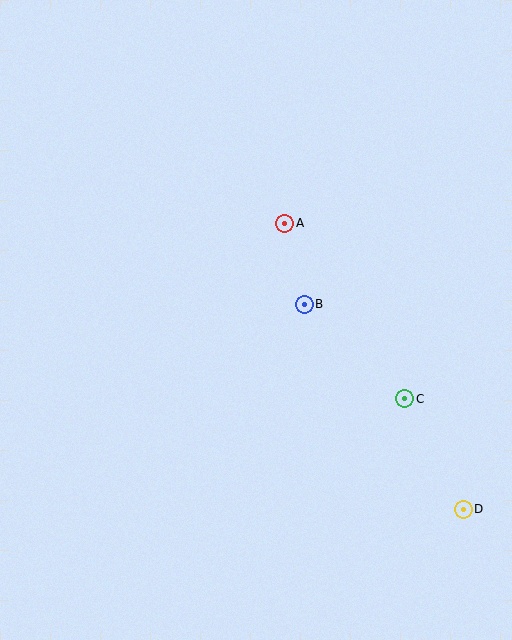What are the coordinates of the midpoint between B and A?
The midpoint between B and A is at (295, 264).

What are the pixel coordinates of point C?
Point C is at (405, 399).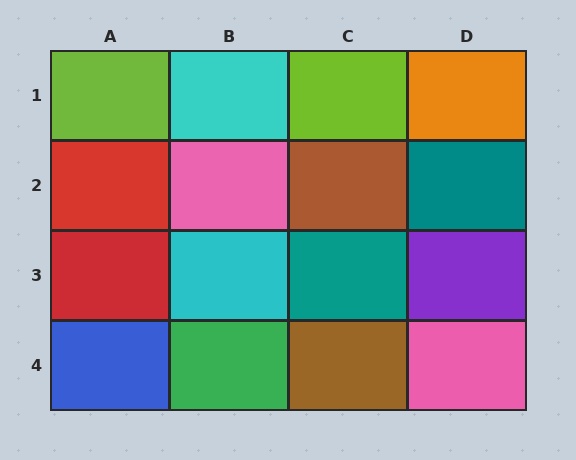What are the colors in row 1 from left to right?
Lime, cyan, lime, orange.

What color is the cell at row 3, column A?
Red.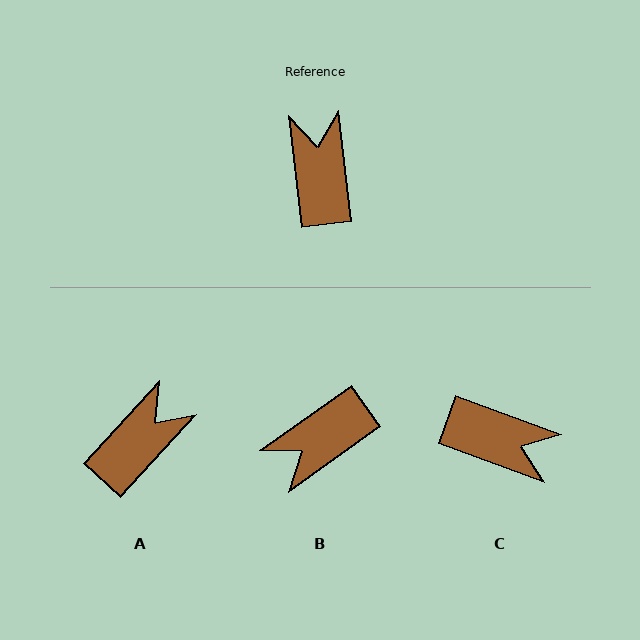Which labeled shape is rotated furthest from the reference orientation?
B, about 119 degrees away.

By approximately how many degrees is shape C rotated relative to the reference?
Approximately 117 degrees clockwise.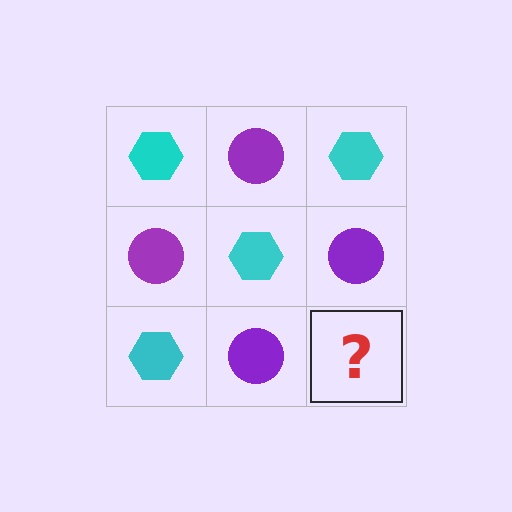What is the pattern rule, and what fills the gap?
The rule is that it alternates cyan hexagon and purple circle in a checkerboard pattern. The gap should be filled with a cyan hexagon.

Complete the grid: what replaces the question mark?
The question mark should be replaced with a cyan hexagon.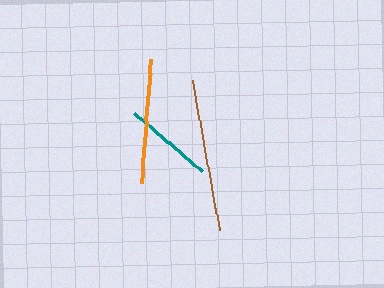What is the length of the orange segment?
The orange segment is approximately 125 pixels long.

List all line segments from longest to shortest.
From longest to shortest: brown, orange, teal.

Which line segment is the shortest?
The teal line is the shortest at approximately 89 pixels.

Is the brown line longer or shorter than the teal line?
The brown line is longer than the teal line.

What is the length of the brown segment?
The brown segment is approximately 153 pixels long.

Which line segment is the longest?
The brown line is the longest at approximately 153 pixels.